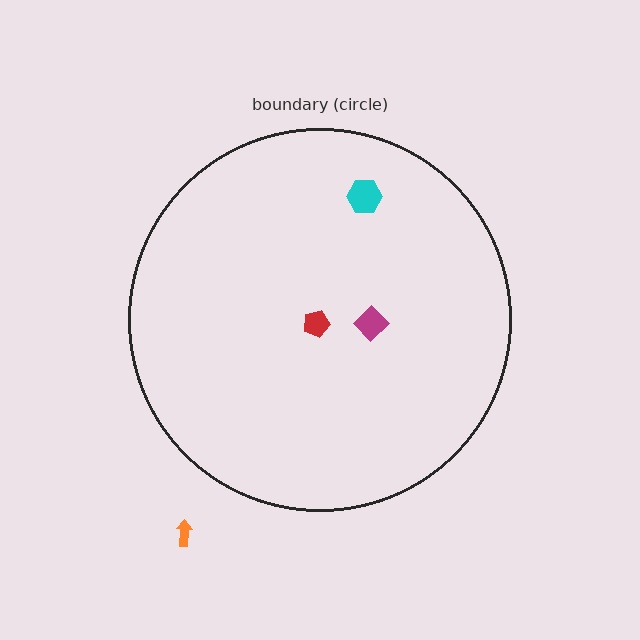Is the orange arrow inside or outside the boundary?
Outside.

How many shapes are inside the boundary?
3 inside, 1 outside.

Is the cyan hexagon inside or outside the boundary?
Inside.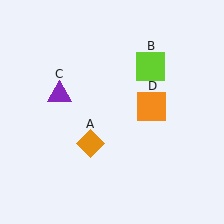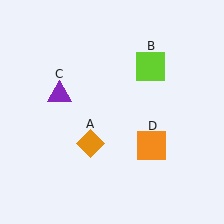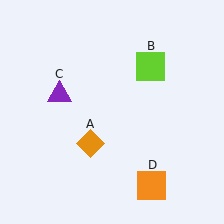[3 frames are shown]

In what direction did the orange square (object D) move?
The orange square (object D) moved down.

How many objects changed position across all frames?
1 object changed position: orange square (object D).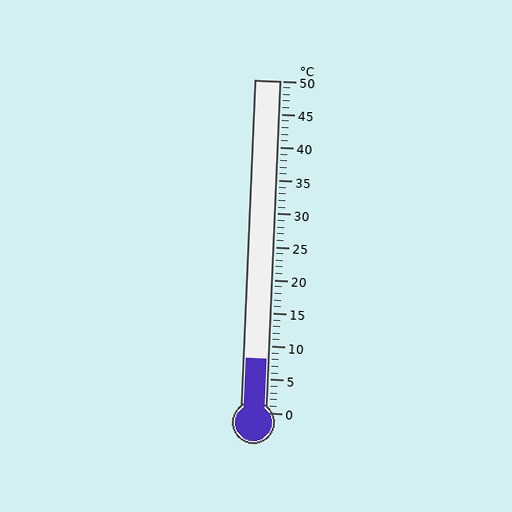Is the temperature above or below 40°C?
The temperature is below 40°C.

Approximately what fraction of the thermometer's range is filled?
The thermometer is filled to approximately 15% of its range.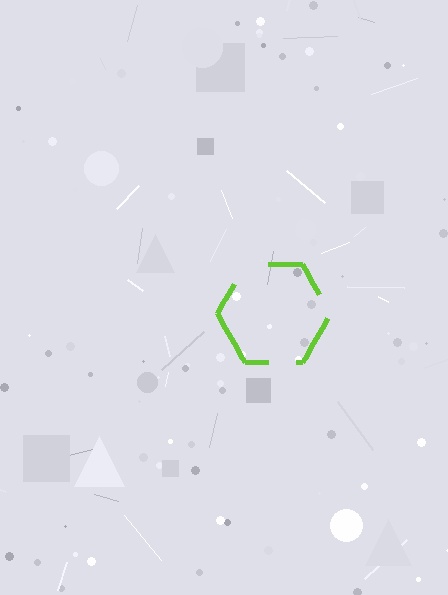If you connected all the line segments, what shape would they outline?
They would outline a hexagon.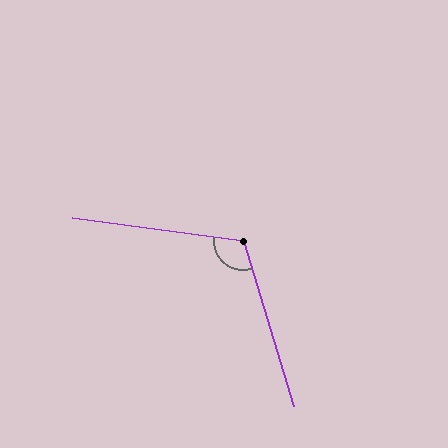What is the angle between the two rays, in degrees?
Approximately 114 degrees.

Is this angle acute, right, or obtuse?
It is obtuse.